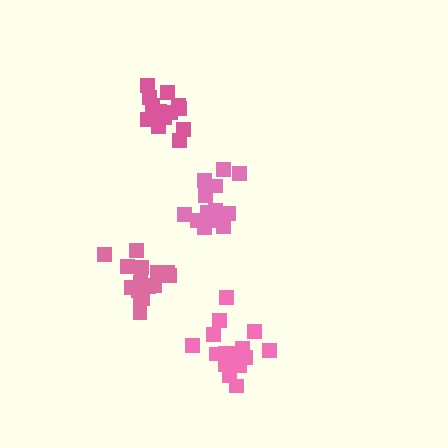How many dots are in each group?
Group 1: 13 dots, Group 2: 14 dots, Group 3: 16 dots, Group 4: 16 dots (59 total).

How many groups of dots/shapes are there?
There are 4 groups.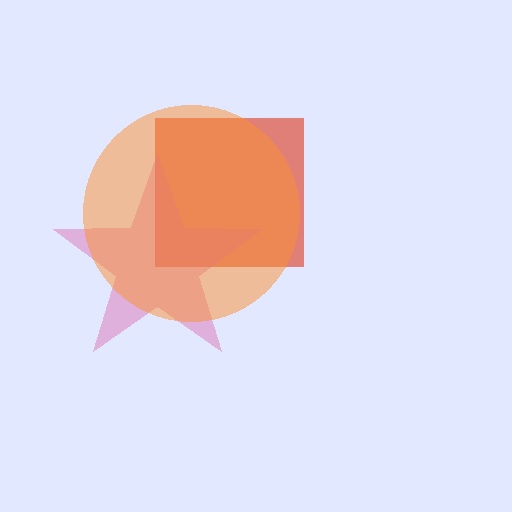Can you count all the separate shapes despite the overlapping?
Yes, there are 3 separate shapes.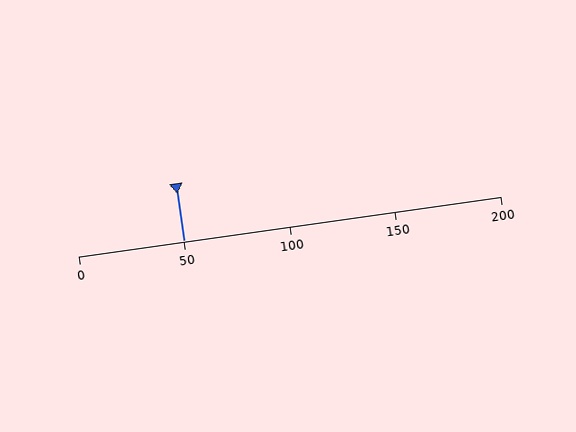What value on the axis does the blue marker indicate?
The marker indicates approximately 50.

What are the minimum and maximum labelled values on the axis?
The axis runs from 0 to 200.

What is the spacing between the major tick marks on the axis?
The major ticks are spaced 50 apart.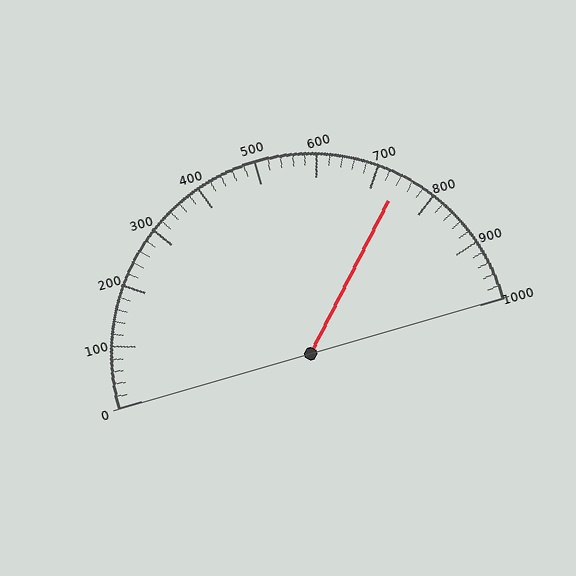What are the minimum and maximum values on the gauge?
The gauge ranges from 0 to 1000.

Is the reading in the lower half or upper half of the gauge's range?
The reading is in the upper half of the range (0 to 1000).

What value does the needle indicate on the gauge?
The needle indicates approximately 740.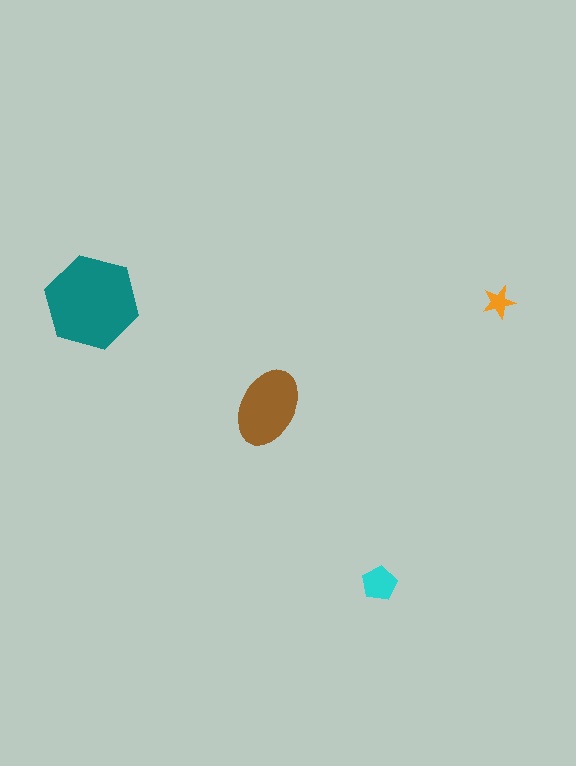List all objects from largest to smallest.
The teal hexagon, the brown ellipse, the cyan pentagon, the orange star.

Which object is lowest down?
The cyan pentagon is bottommost.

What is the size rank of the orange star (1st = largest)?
4th.